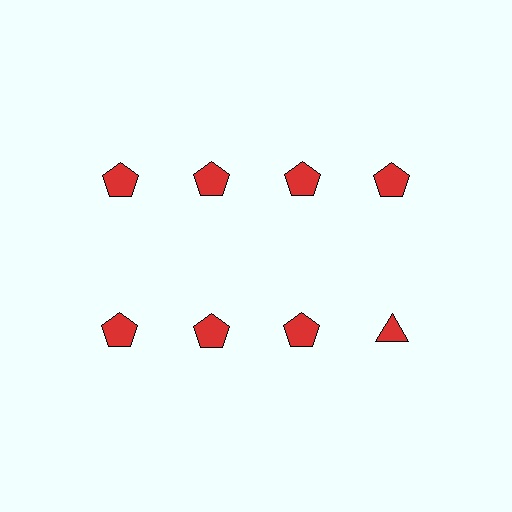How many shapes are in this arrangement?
There are 8 shapes arranged in a grid pattern.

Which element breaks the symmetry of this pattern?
The red triangle in the second row, second from right column breaks the symmetry. All other shapes are red pentagons.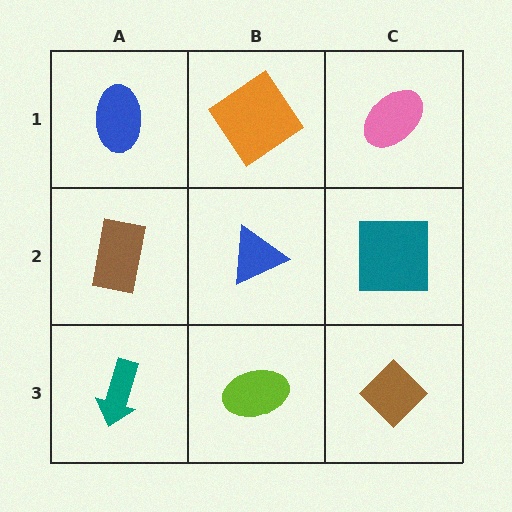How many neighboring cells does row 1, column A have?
2.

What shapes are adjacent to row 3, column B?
A blue triangle (row 2, column B), a teal arrow (row 3, column A), a brown diamond (row 3, column C).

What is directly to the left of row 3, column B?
A teal arrow.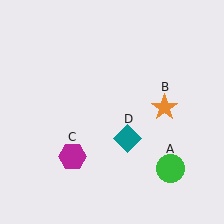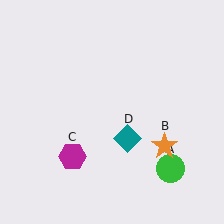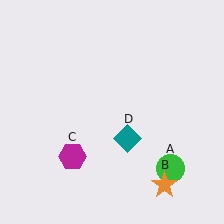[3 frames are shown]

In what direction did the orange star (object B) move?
The orange star (object B) moved down.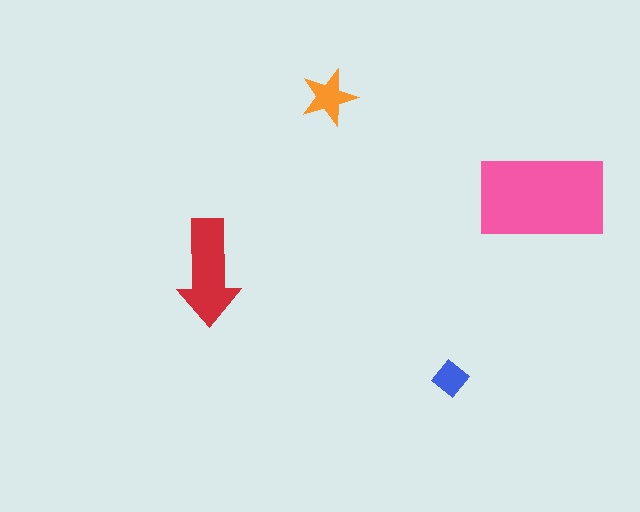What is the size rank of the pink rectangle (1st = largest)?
1st.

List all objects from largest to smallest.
The pink rectangle, the red arrow, the orange star, the blue diamond.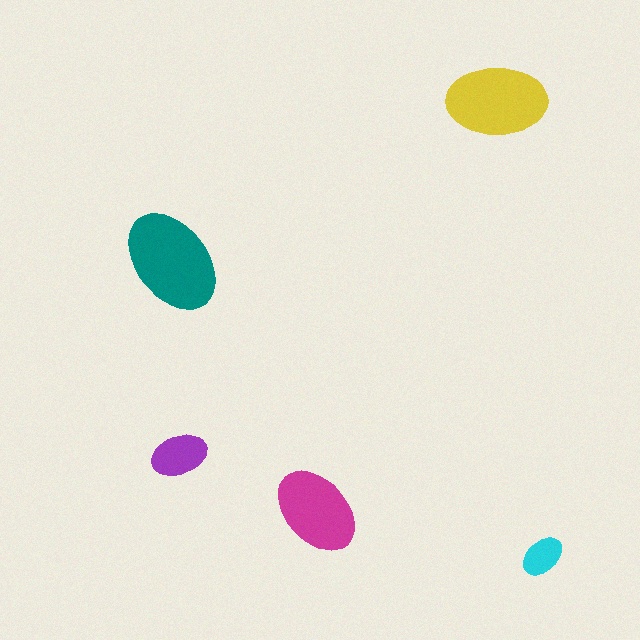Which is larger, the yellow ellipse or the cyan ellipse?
The yellow one.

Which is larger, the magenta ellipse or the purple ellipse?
The magenta one.